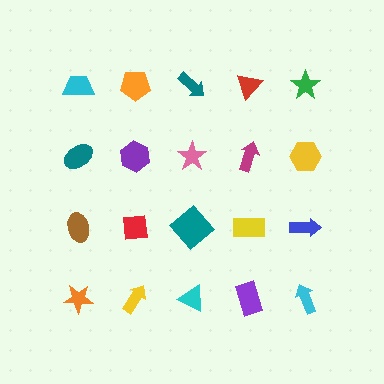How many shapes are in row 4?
5 shapes.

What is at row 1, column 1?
A cyan trapezoid.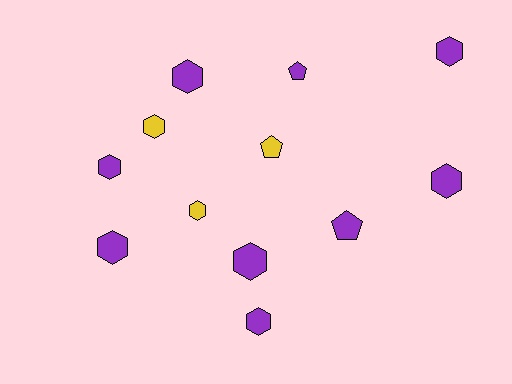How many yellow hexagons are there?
There are 2 yellow hexagons.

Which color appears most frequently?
Purple, with 9 objects.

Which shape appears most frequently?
Hexagon, with 9 objects.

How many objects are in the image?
There are 12 objects.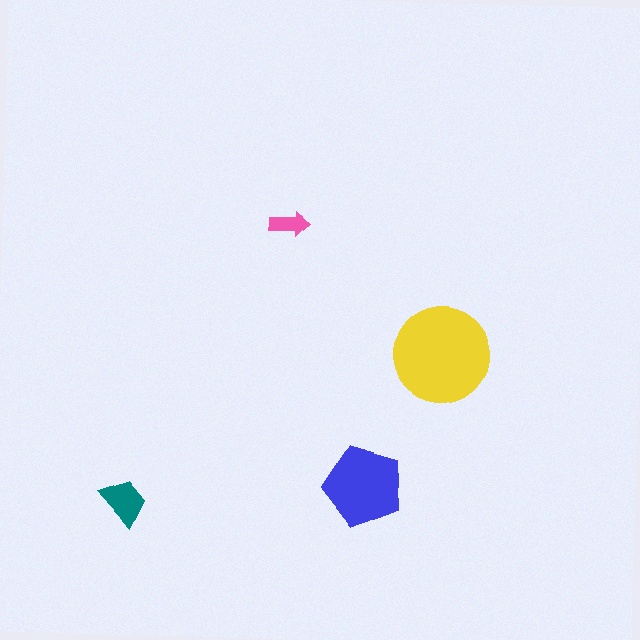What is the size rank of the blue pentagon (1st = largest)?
2nd.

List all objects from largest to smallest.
The yellow circle, the blue pentagon, the teal trapezoid, the pink arrow.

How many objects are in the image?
There are 4 objects in the image.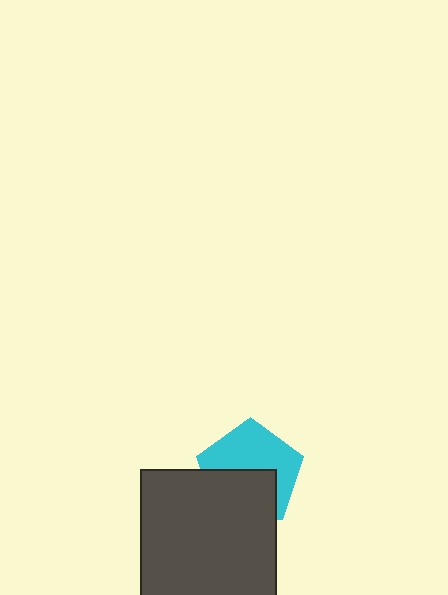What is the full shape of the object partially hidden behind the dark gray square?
The partially hidden object is a cyan pentagon.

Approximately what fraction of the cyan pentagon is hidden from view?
Roughly 45% of the cyan pentagon is hidden behind the dark gray square.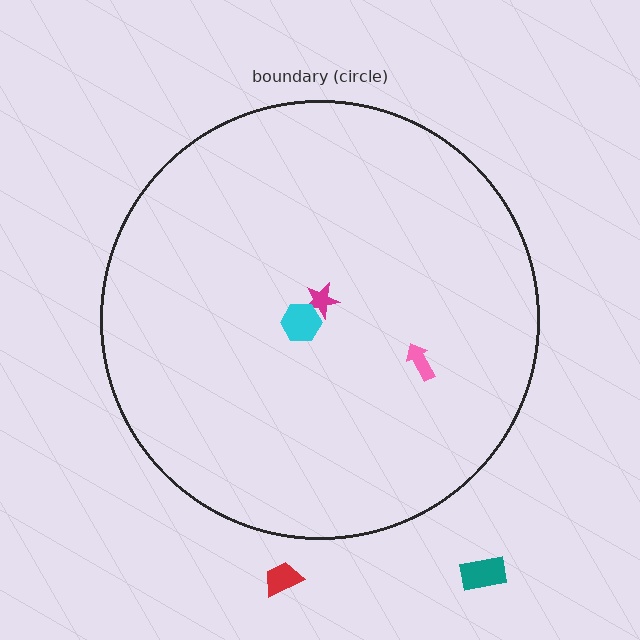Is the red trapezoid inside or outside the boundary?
Outside.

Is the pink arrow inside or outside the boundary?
Inside.